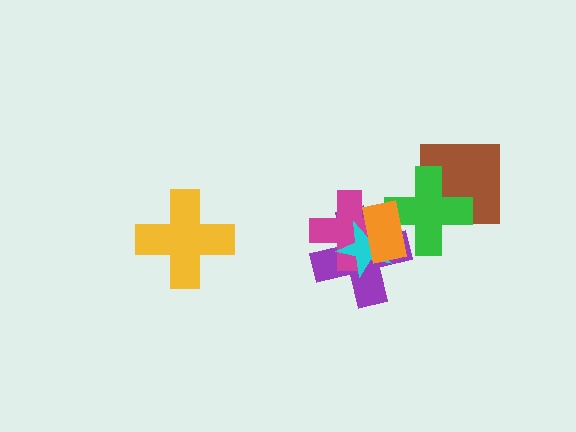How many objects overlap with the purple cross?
4 objects overlap with the purple cross.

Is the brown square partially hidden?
Yes, it is partially covered by another shape.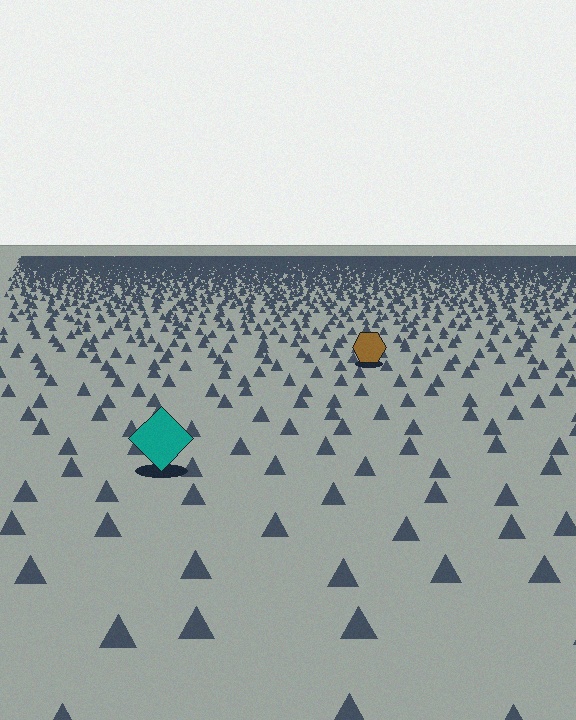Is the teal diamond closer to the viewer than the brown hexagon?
Yes. The teal diamond is closer — you can tell from the texture gradient: the ground texture is coarser near it.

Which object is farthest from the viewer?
The brown hexagon is farthest from the viewer. It appears smaller and the ground texture around it is denser.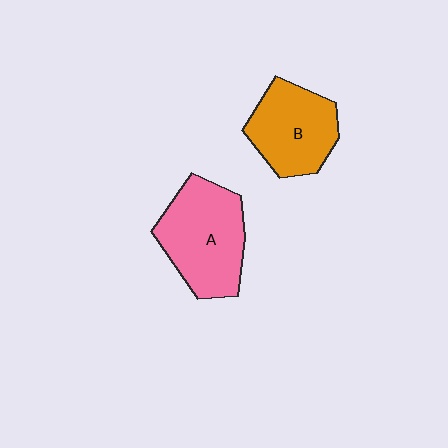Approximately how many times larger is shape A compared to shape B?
Approximately 1.2 times.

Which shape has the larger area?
Shape A (pink).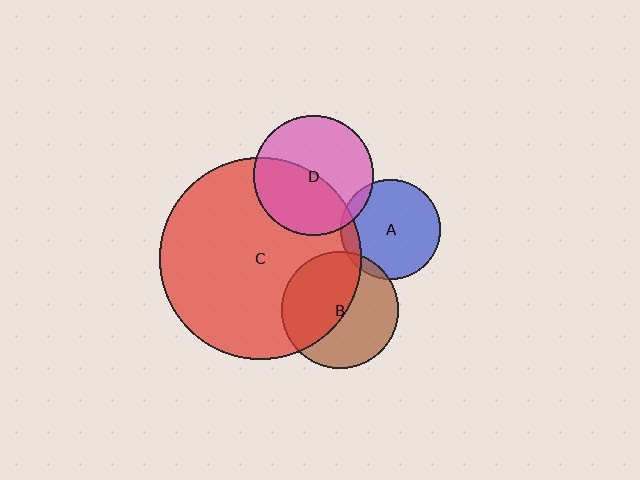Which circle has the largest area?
Circle C (red).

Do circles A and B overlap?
Yes.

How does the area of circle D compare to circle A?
Approximately 1.4 times.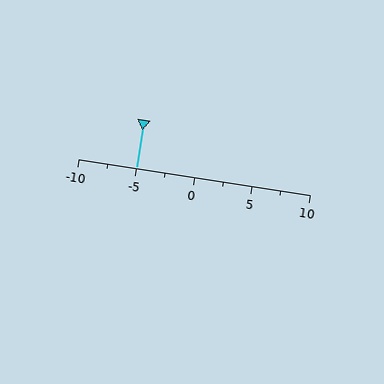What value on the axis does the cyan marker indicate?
The marker indicates approximately -5.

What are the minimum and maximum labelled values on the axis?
The axis runs from -10 to 10.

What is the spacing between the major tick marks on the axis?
The major ticks are spaced 5 apart.